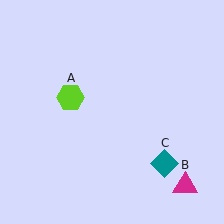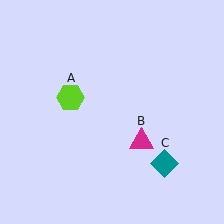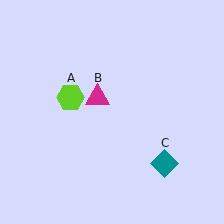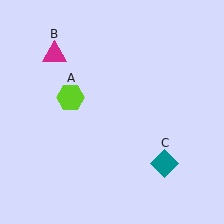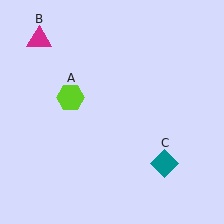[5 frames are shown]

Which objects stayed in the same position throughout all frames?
Lime hexagon (object A) and teal diamond (object C) remained stationary.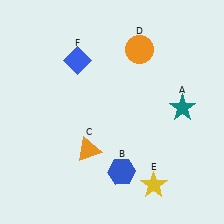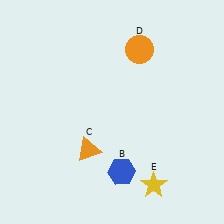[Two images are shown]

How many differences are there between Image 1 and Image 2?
There are 2 differences between the two images.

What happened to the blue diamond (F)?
The blue diamond (F) was removed in Image 2. It was in the top-left area of Image 1.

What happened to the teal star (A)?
The teal star (A) was removed in Image 2. It was in the top-right area of Image 1.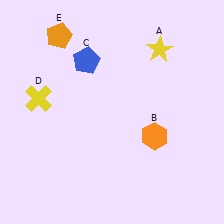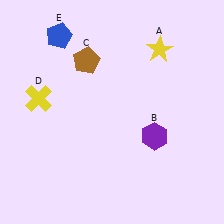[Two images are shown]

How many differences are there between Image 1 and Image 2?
There are 3 differences between the two images.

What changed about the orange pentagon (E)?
In Image 1, E is orange. In Image 2, it changed to blue.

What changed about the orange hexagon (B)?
In Image 1, B is orange. In Image 2, it changed to purple.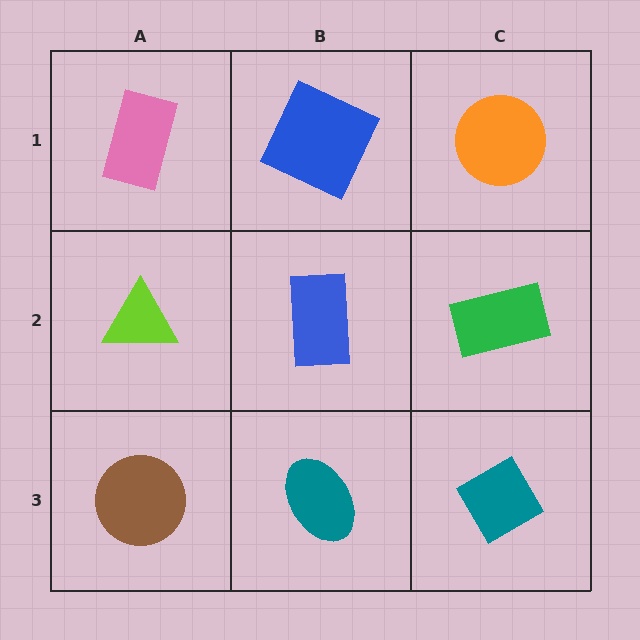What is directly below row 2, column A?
A brown circle.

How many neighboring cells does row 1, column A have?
2.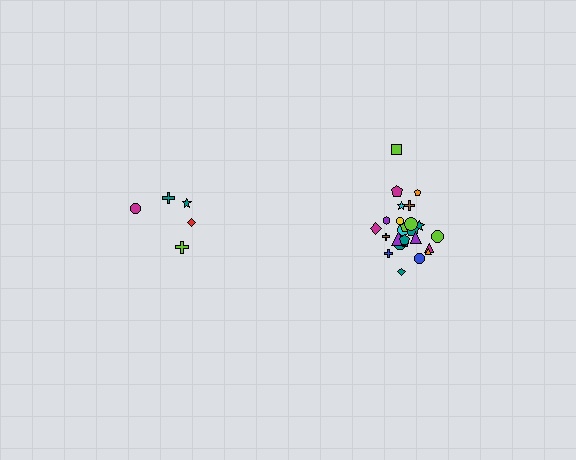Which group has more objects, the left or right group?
The right group.